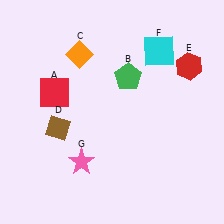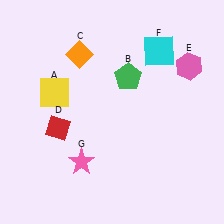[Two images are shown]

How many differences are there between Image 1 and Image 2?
There are 3 differences between the two images.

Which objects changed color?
A changed from red to yellow. D changed from brown to red. E changed from red to pink.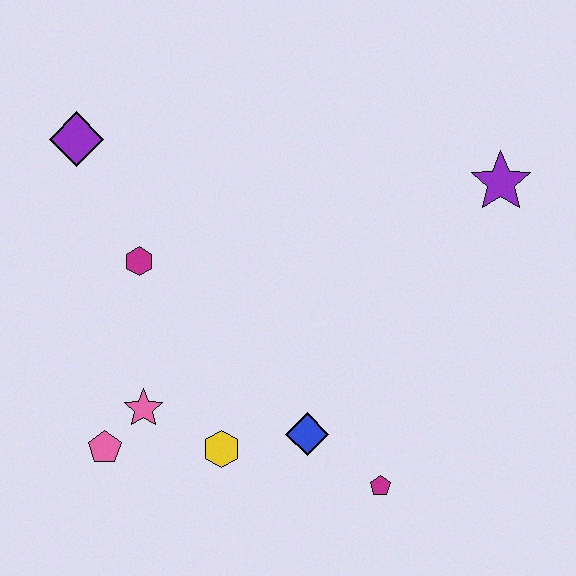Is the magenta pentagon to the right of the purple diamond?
Yes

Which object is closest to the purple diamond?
The magenta hexagon is closest to the purple diamond.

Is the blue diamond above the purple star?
No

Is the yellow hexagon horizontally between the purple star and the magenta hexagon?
Yes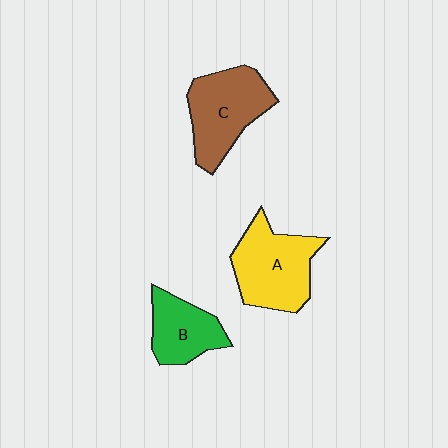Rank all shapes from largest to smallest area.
From largest to smallest: A (yellow), C (brown), B (green).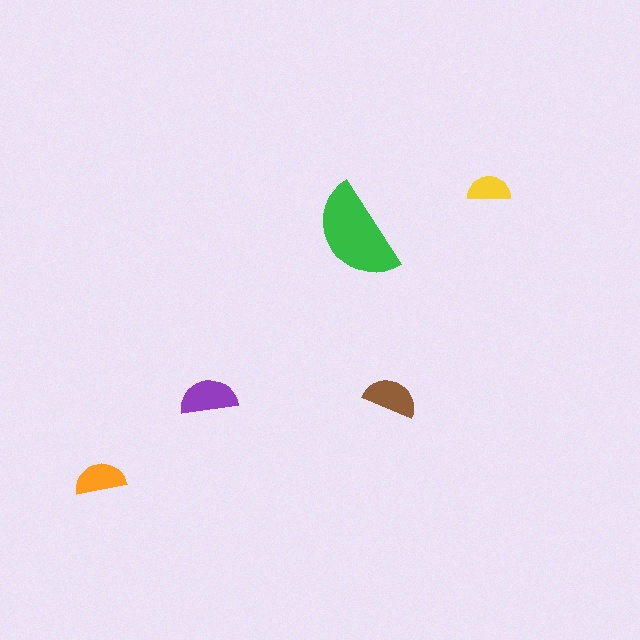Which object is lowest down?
The orange semicircle is bottommost.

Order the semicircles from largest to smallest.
the green one, the purple one, the brown one, the orange one, the yellow one.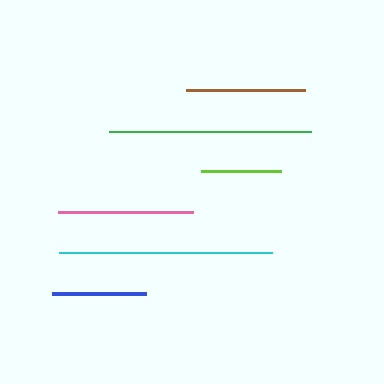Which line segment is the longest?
The cyan line is the longest at approximately 212 pixels.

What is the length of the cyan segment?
The cyan segment is approximately 212 pixels long.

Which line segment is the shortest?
The lime line is the shortest at approximately 80 pixels.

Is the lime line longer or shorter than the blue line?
The blue line is longer than the lime line.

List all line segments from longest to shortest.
From longest to shortest: cyan, green, pink, brown, blue, lime.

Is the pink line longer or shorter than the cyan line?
The cyan line is longer than the pink line.